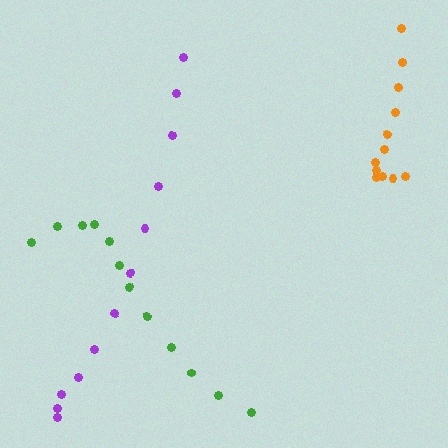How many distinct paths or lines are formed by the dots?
There are 3 distinct paths.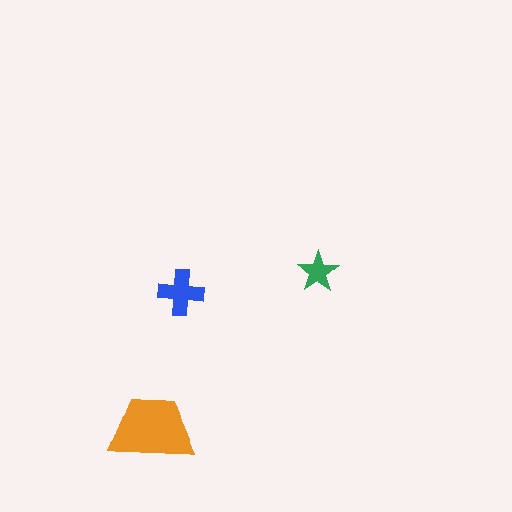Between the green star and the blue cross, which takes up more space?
The blue cross.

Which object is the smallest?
The green star.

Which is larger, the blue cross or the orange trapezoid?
The orange trapezoid.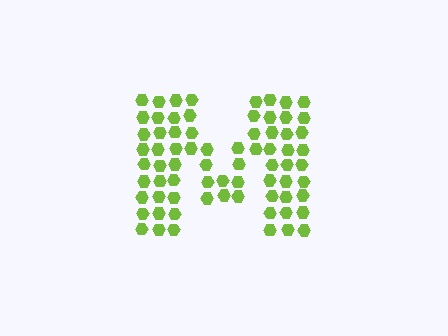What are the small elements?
The small elements are hexagons.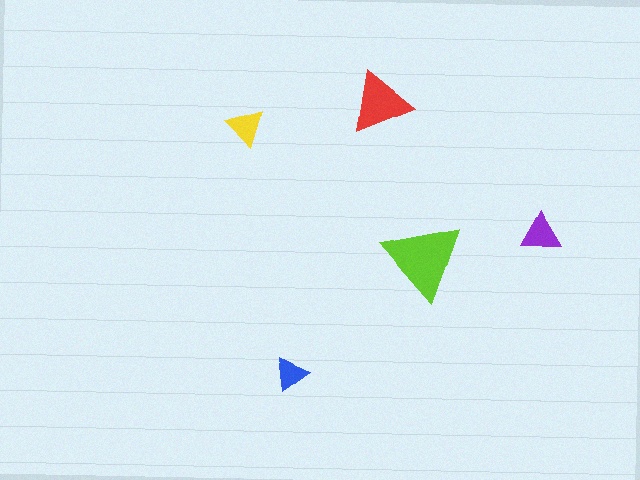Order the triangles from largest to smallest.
the lime one, the red one, the purple one, the yellow one, the blue one.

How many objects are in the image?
There are 5 objects in the image.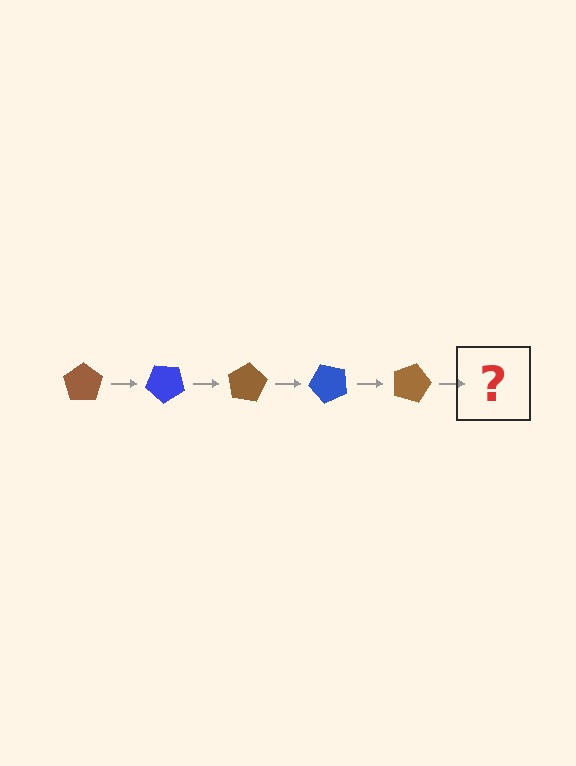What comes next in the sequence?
The next element should be a blue pentagon, rotated 200 degrees from the start.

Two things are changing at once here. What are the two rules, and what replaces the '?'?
The two rules are that it rotates 40 degrees each step and the color cycles through brown and blue. The '?' should be a blue pentagon, rotated 200 degrees from the start.